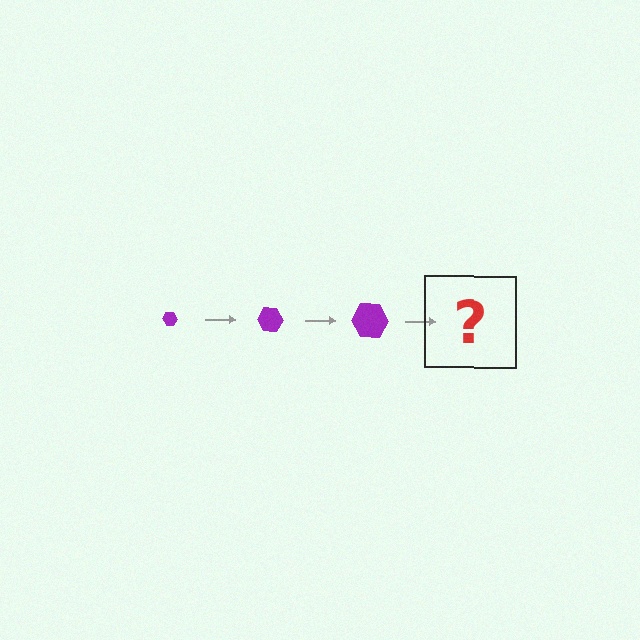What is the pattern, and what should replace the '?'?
The pattern is that the hexagon gets progressively larger each step. The '?' should be a purple hexagon, larger than the previous one.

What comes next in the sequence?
The next element should be a purple hexagon, larger than the previous one.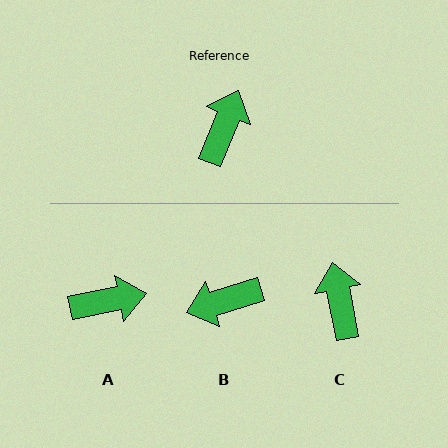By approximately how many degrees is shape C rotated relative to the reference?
Approximately 33 degrees counter-clockwise.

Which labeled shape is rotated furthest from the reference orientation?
B, about 130 degrees away.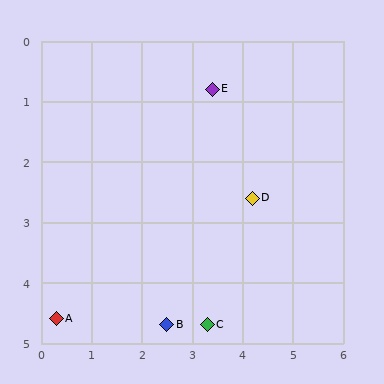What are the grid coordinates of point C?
Point C is at approximately (3.3, 4.7).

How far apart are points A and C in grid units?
Points A and C are about 3.0 grid units apart.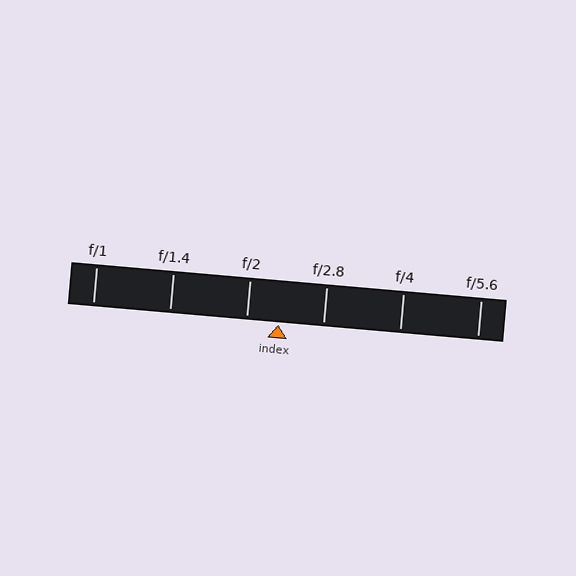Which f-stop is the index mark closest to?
The index mark is closest to f/2.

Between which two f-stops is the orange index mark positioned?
The index mark is between f/2 and f/2.8.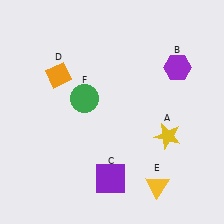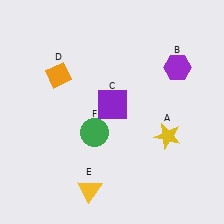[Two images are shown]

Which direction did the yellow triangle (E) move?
The yellow triangle (E) moved left.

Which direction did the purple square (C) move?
The purple square (C) moved up.